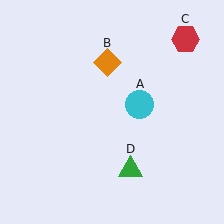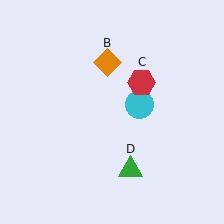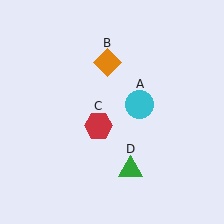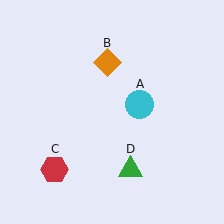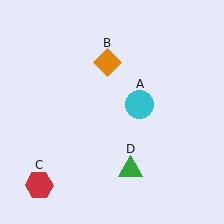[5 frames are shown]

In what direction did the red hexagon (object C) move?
The red hexagon (object C) moved down and to the left.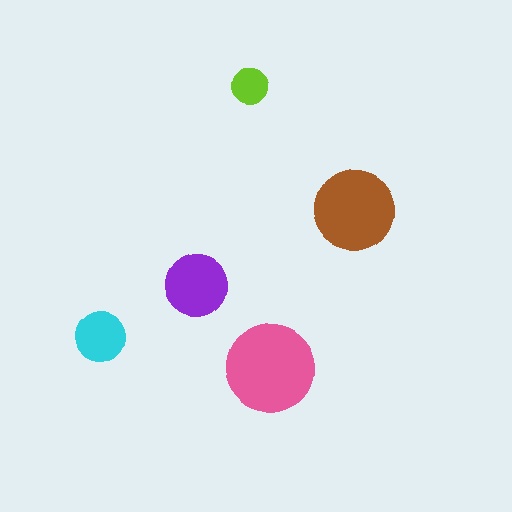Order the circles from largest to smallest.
the pink one, the brown one, the purple one, the cyan one, the lime one.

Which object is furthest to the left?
The cyan circle is leftmost.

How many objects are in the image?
There are 5 objects in the image.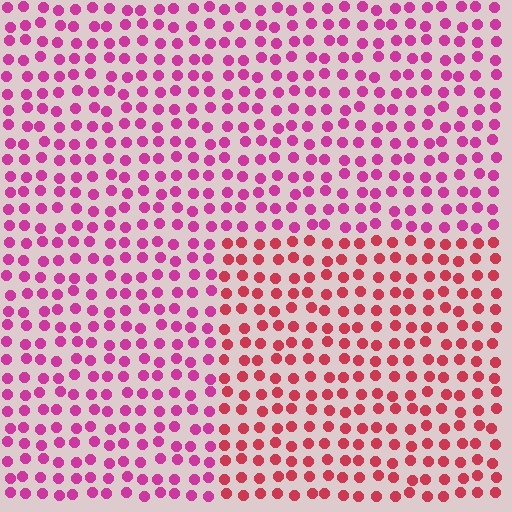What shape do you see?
I see a rectangle.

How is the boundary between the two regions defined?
The boundary is defined purely by a slight shift in hue (about 32 degrees). Spacing, size, and orientation are identical on both sides.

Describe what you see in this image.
The image is filled with small magenta elements in a uniform arrangement. A rectangle-shaped region is visible where the elements are tinted to a slightly different hue, forming a subtle color boundary.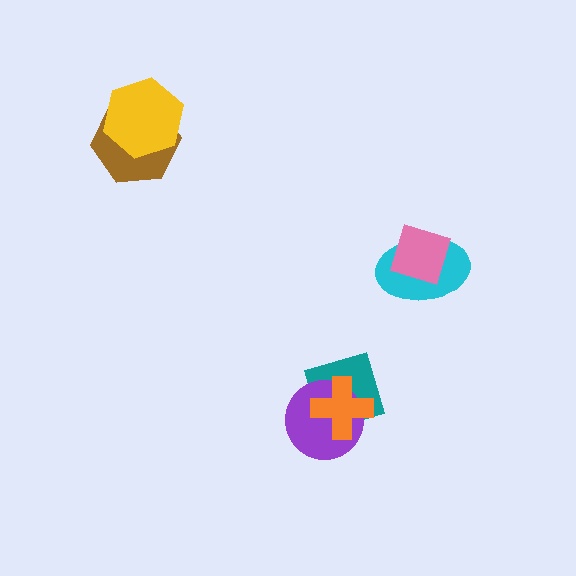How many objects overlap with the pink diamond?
1 object overlaps with the pink diamond.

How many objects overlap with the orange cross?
2 objects overlap with the orange cross.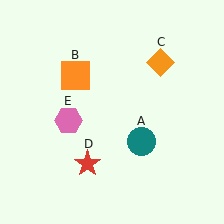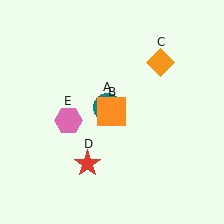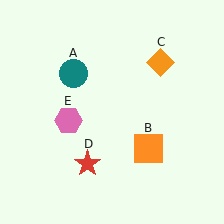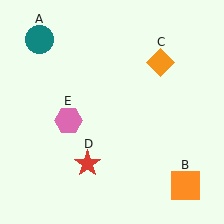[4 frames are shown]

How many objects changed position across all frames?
2 objects changed position: teal circle (object A), orange square (object B).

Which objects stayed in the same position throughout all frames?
Orange diamond (object C) and red star (object D) and pink hexagon (object E) remained stationary.